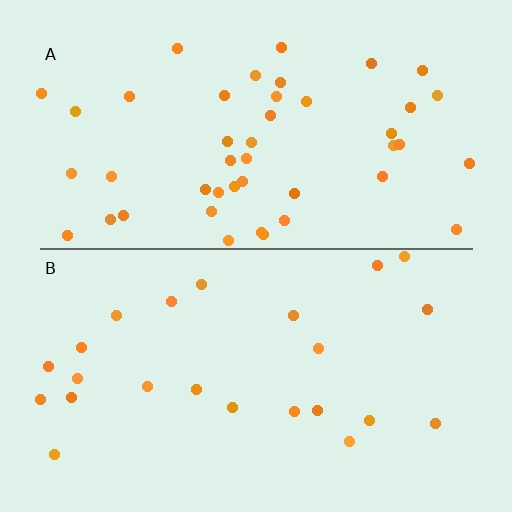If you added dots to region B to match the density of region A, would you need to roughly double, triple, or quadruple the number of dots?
Approximately double.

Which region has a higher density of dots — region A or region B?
A (the top).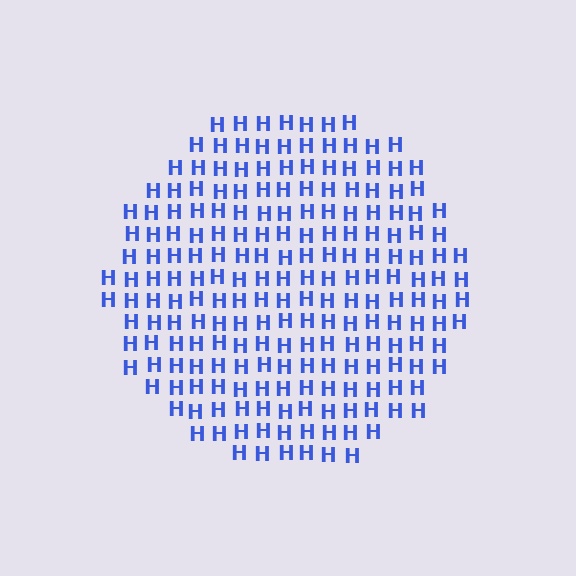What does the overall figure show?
The overall figure shows a circle.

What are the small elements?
The small elements are letter H's.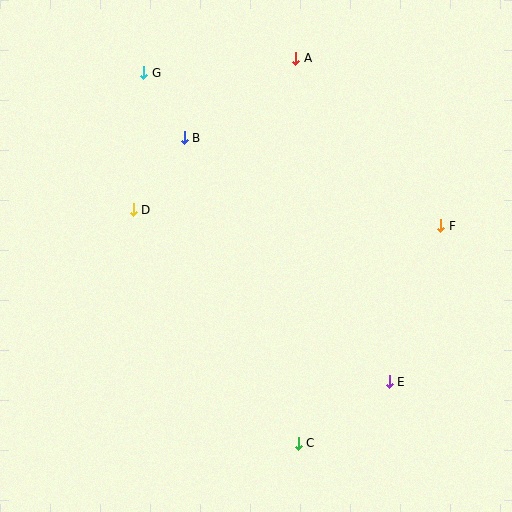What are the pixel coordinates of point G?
Point G is at (144, 73).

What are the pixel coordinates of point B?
Point B is at (184, 138).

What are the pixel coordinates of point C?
Point C is at (298, 443).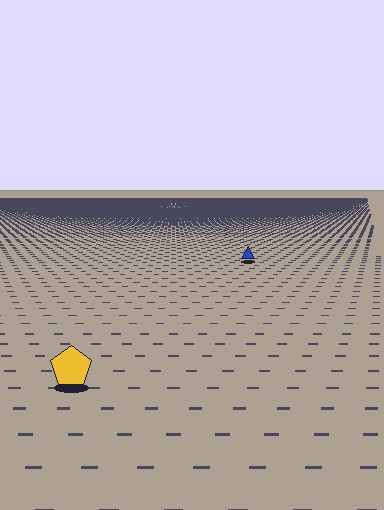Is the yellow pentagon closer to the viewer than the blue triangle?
Yes. The yellow pentagon is closer — you can tell from the texture gradient: the ground texture is coarser near it.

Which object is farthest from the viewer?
The blue triangle is farthest from the viewer. It appears smaller and the ground texture around it is denser.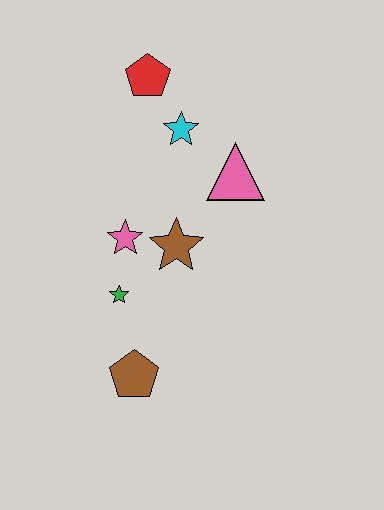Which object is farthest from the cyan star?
The brown pentagon is farthest from the cyan star.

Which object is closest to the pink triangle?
The cyan star is closest to the pink triangle.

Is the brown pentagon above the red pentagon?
No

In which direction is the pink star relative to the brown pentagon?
The pink star is above the brown pentagon.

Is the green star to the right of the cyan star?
No